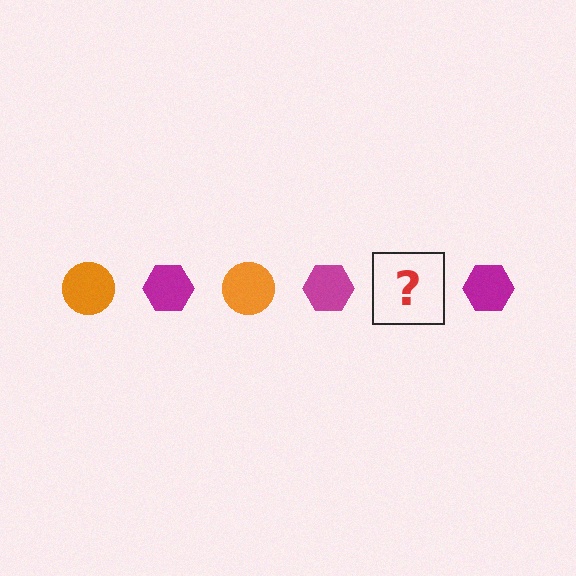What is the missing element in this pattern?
The missing element is an orange circle.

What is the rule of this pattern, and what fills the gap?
The rule is that the pattern alternates between orange circle and magenta hexagon. The gap should be filled with an orange circle.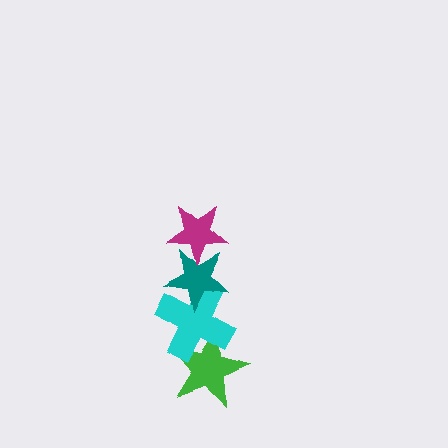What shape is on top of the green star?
The cyan cross is on top of the green star.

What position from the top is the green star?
The green star is 4th from the top.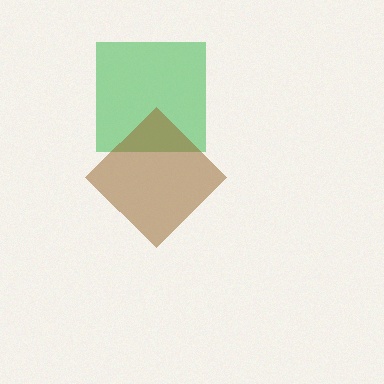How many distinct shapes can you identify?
There are 2 distinct shapes: a green square, a brown diamond.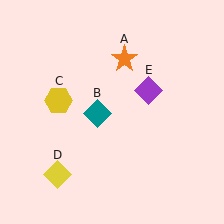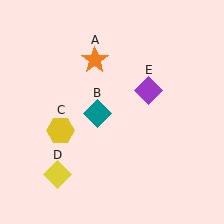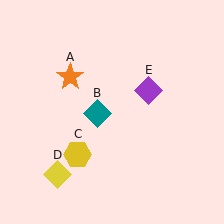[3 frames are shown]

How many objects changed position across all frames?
2 objects changed position: orange star (object A), yellow hexagon (object C).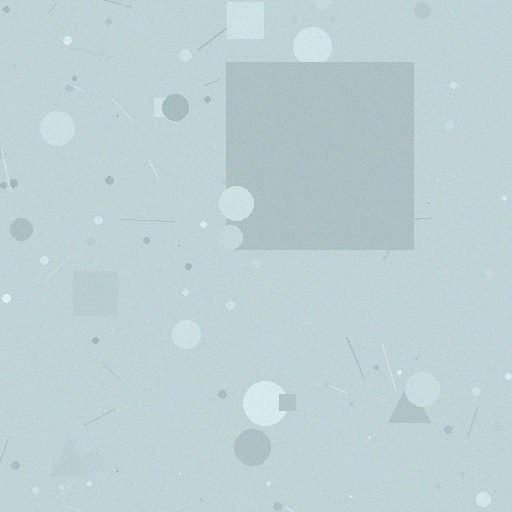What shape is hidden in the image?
A square is hidden in the image.